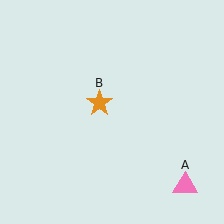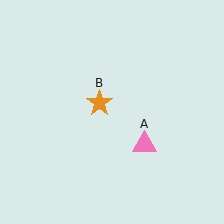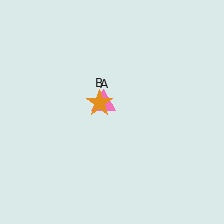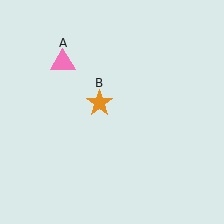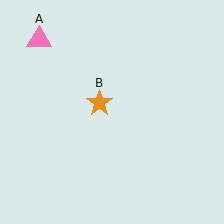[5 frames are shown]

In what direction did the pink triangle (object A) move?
The pink triangle (object A) moved up and to the left.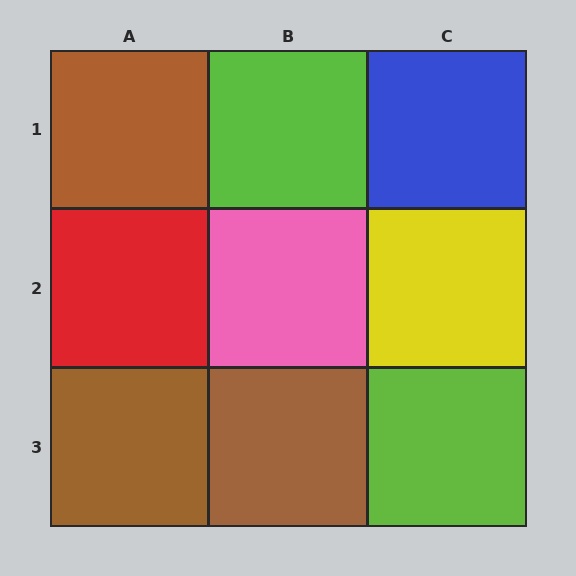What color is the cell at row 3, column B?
Brown.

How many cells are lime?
2 cells are lime.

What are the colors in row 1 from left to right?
Brown, lime, blue.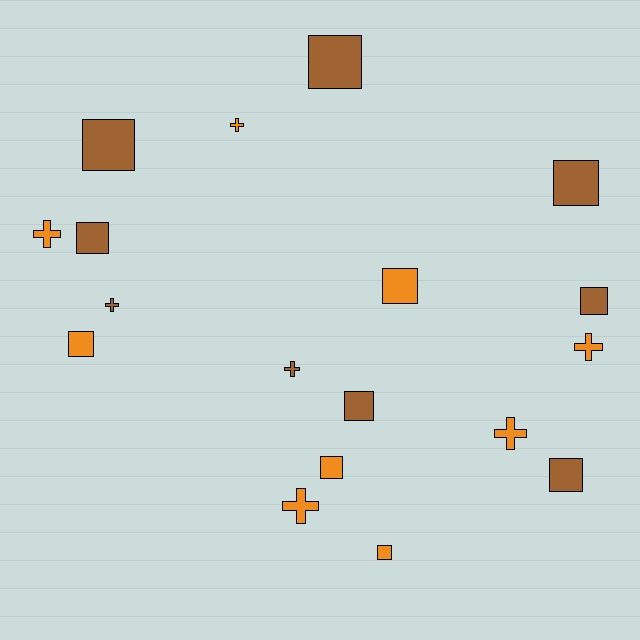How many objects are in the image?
There are 18 objects.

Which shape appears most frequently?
Square, with 11 objects.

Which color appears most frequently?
Brown, with 9 objects.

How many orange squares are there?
There are 4 orange squares.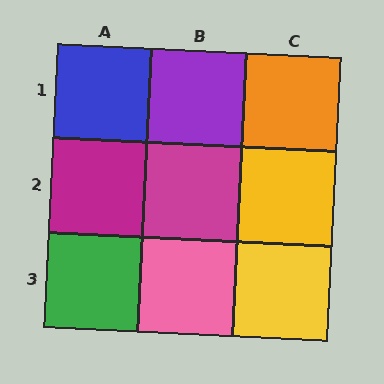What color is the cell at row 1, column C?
Orange.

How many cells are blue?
1 cell is blue.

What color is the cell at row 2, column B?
Magenta.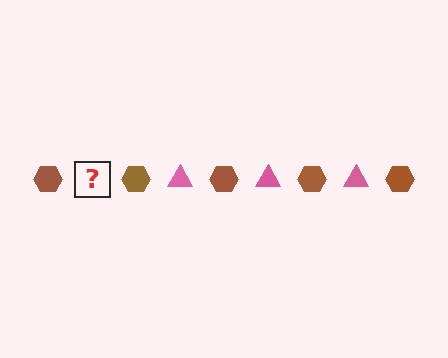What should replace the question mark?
The question mark should be replaced with a pink triangle.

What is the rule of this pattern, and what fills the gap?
The rule is that the pattern alternates between brown hexagon and pink triangle. The gap should be filled with a pink triangle.